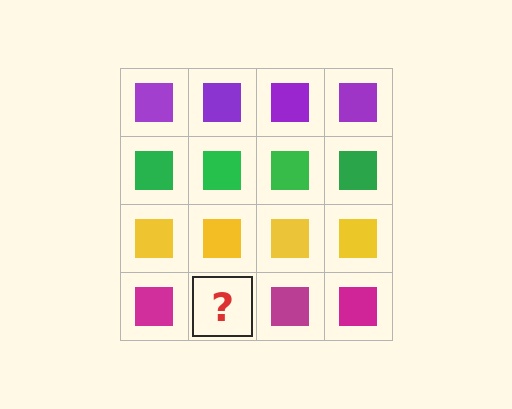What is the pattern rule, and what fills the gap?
The rule is that each row has a consistent color. The gap should be filled with a magenta square.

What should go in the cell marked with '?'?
The missing cell should contain a magenta square.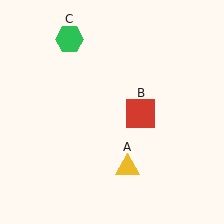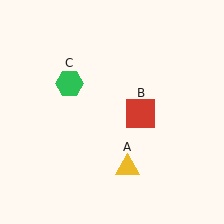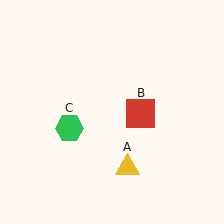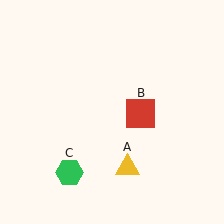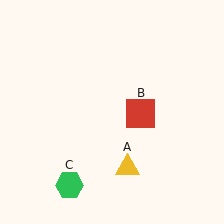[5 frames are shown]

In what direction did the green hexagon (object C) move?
The green hexagon (object C) moved down.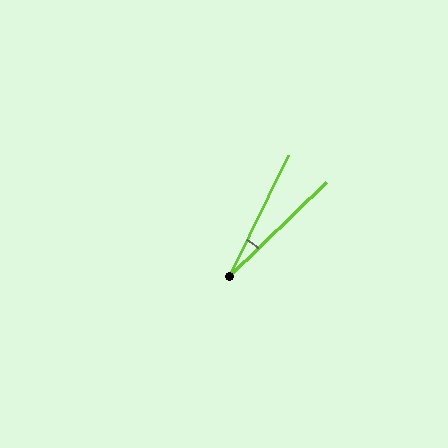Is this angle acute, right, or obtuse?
It is acute.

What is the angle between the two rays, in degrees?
Approximately 20 degrees.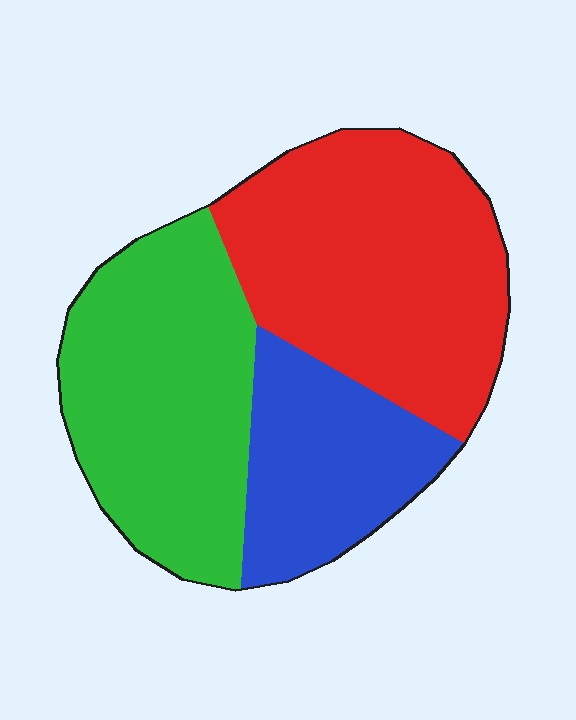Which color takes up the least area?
Blue, at roughly 20%.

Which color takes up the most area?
Red, at roughly 40%.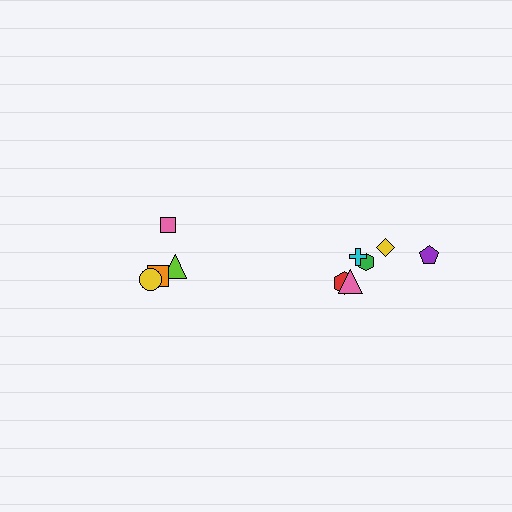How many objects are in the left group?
There are 4 objects.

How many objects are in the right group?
There are 6 objects.